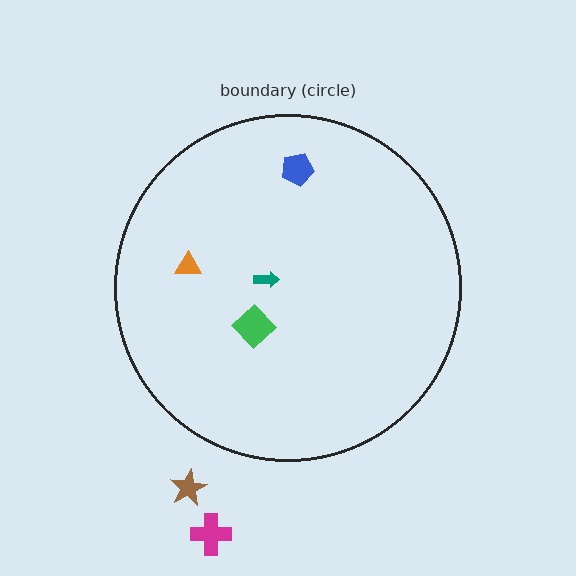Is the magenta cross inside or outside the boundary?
Outside.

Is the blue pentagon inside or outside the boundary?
Inside.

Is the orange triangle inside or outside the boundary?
Inside.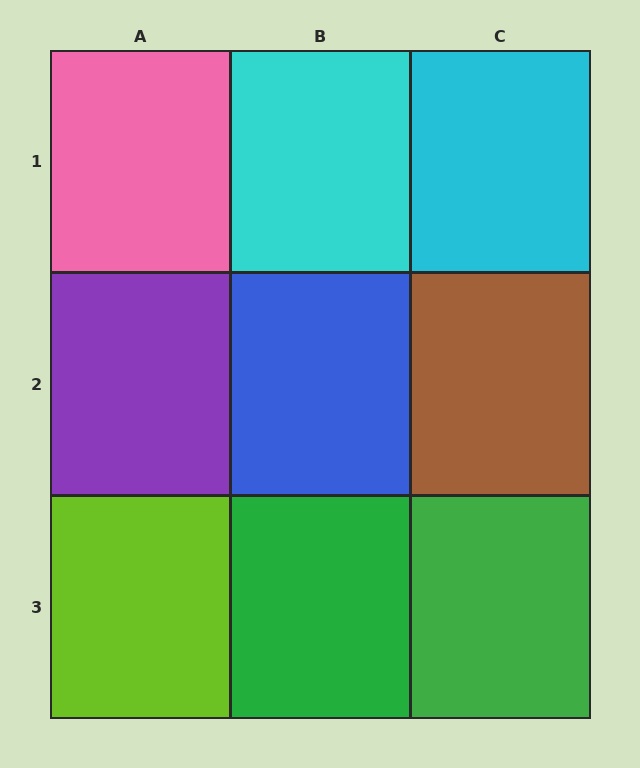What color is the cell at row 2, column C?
Brown.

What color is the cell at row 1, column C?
Cyan.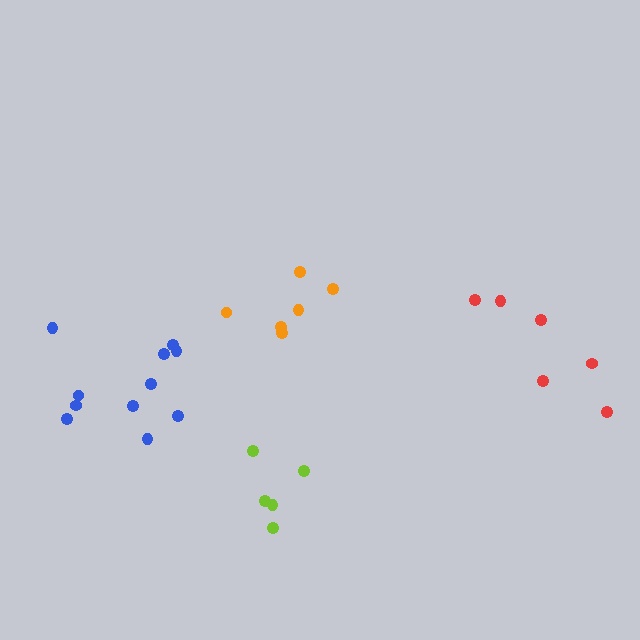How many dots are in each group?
Group 1: 11 dots, Group 2: 6 dots, Group 3: 6 dots, Group 4: 5 dots (28 total).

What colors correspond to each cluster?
The clusters are colored: blue, red, orange, lime.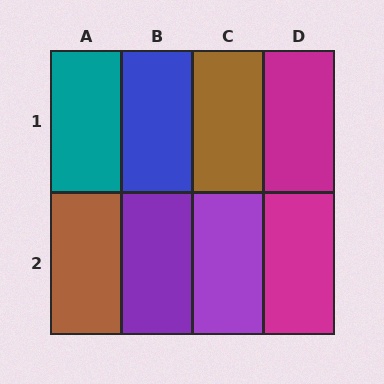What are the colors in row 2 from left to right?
Brown, purple, purple, magenta.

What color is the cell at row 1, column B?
Blue.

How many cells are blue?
1 cell is blue.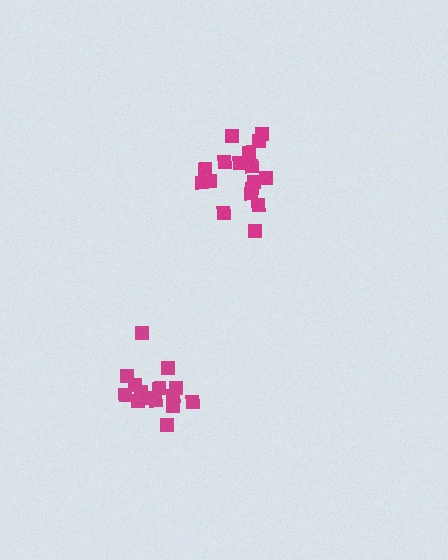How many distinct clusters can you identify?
There are 2 distinct clusters.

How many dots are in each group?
Group 1: 15 dots, Group 2: 18 dots (33 total).